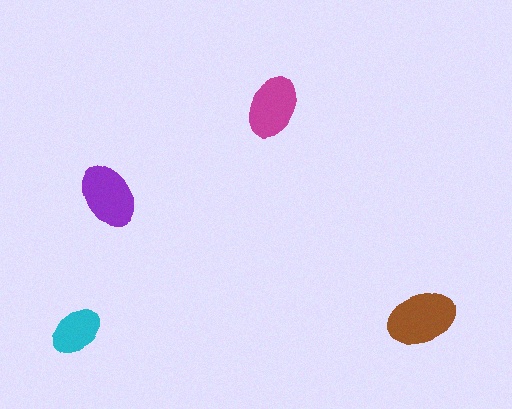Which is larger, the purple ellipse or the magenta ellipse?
The purple one.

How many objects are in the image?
There are 4 objects in the image.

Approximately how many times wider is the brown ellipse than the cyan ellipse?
About 1.5 times wider.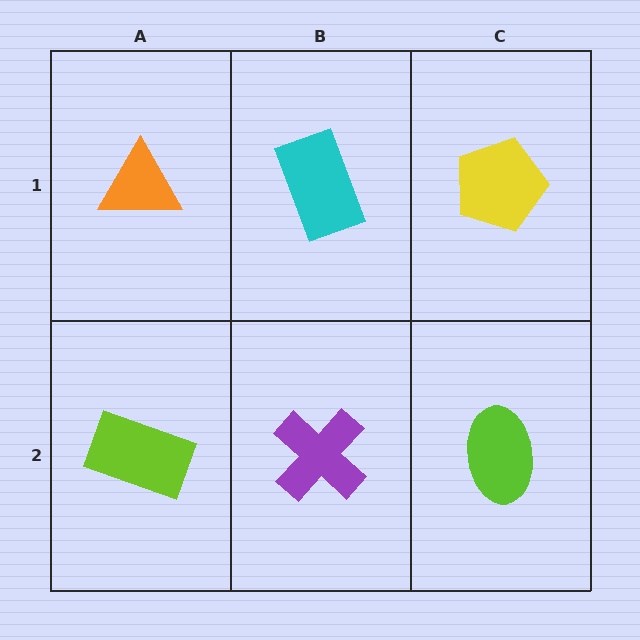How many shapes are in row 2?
3 shapes.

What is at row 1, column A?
An orange triangle.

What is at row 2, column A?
A lime rectangle.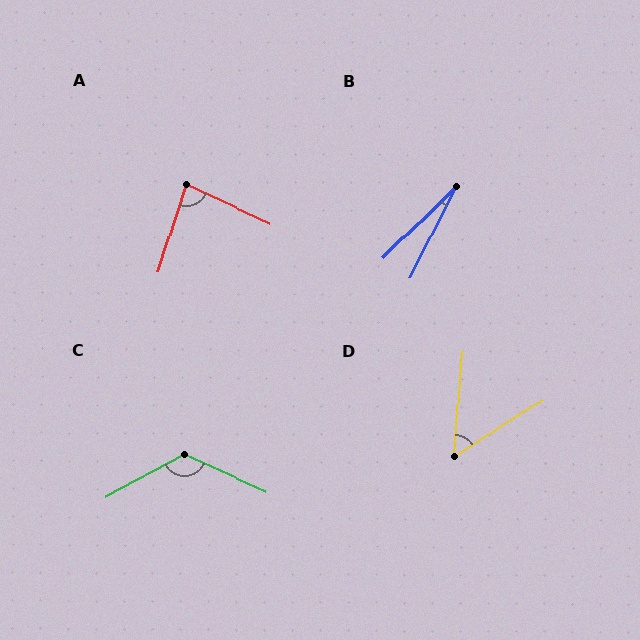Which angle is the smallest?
B, at approximately 18 degrees.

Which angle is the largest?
C, at approximately 127 degrees.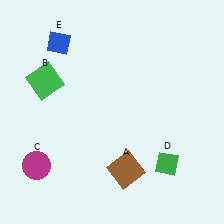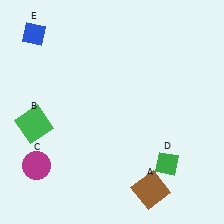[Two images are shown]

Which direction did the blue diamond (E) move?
The blue diamond (E) moved left.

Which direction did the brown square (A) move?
The brown square (A) moved right.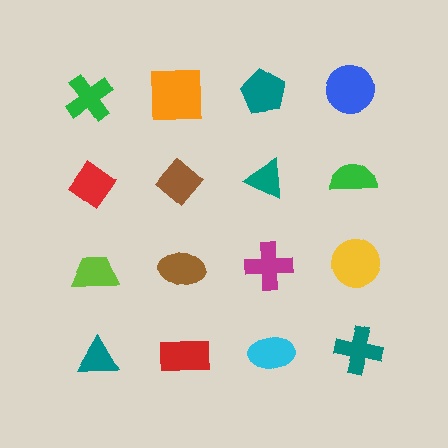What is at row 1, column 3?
A teal pentagon.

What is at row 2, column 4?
A green semicircle.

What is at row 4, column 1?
A teal triangle.